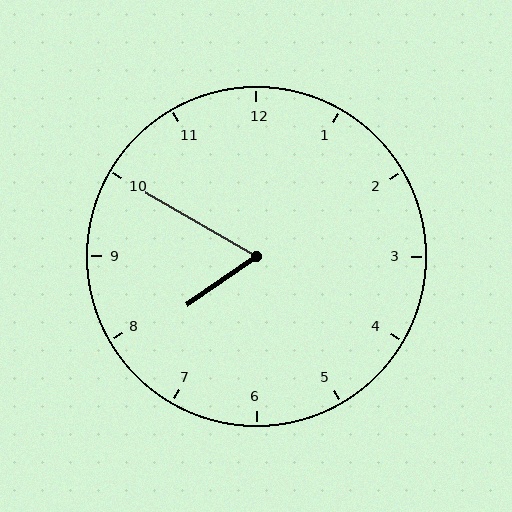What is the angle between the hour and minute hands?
Approximately 65 degrees.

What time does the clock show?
7:50.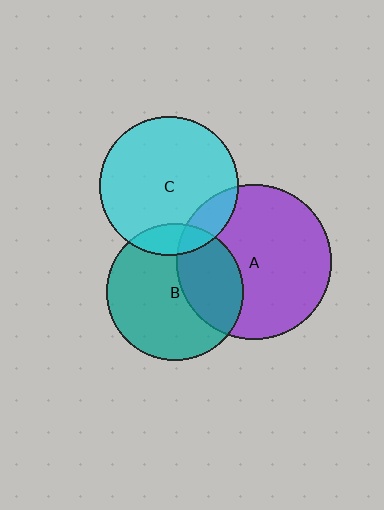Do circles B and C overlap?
Yes.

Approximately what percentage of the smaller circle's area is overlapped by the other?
Approximately 15%.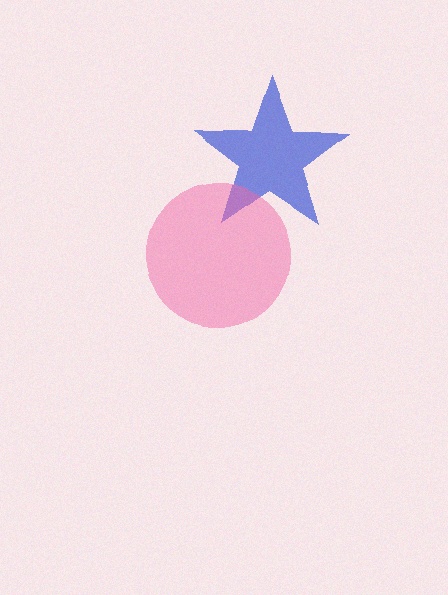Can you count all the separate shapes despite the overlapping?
Yes, there are 2 separate shapes.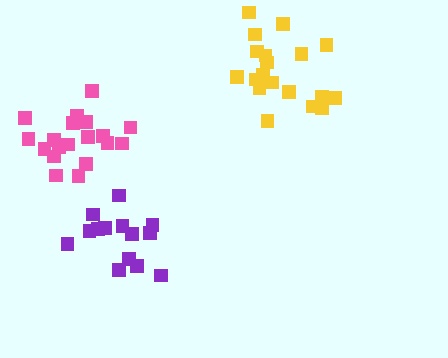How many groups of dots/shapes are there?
There are 3 groups.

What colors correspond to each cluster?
The clusters are colored: yellow, pink, purple.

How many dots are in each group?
Group 1: 19 dots, Group 2: 19 dots, Group 3: 14 dots (52 total).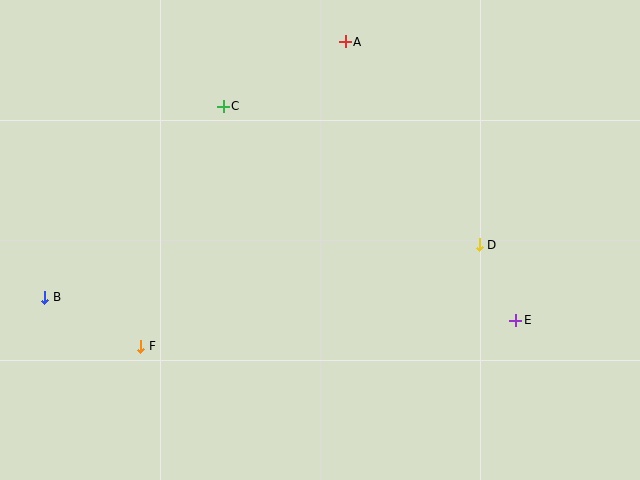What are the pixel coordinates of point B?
Point B is at (45, 297).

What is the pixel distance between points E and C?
The distance between E and C is 362 pixels.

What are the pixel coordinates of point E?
Point E is at (516, 320).